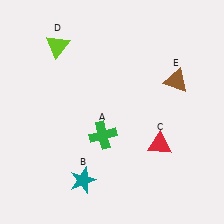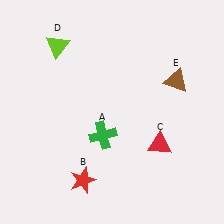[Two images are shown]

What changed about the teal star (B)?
In Image 1, B is teal. In Image 2, it changed to red.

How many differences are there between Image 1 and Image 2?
There is 1 difference between the two images.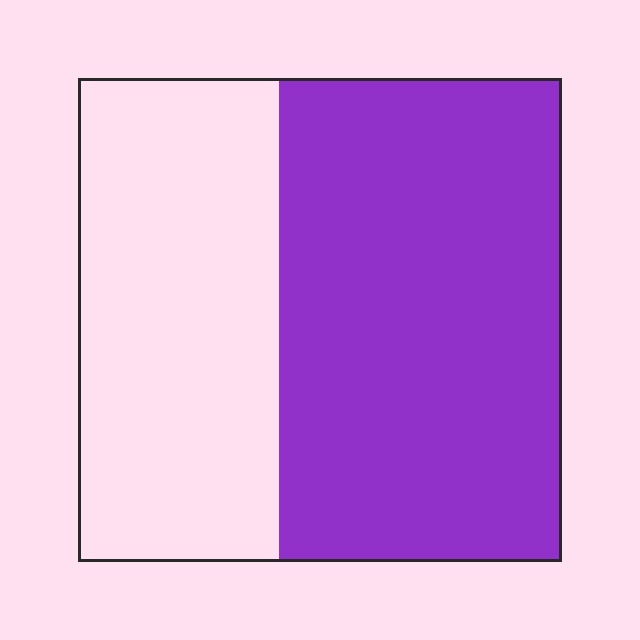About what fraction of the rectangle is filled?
About three fifths (3/5).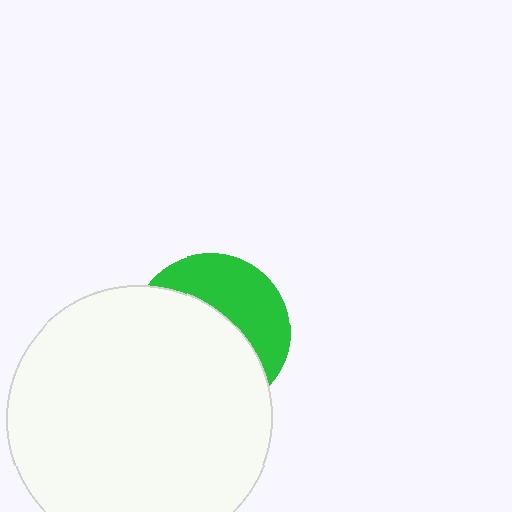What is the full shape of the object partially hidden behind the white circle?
The partially hidden object is a green circle.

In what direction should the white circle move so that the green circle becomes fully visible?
The white circle should move toward the lower-left. That is the shortest direction to clear the overlap and leave the green circle fully visible.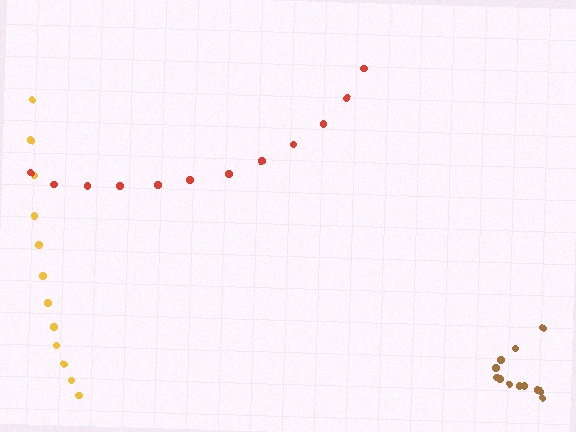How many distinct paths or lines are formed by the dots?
There are 3 distinct paths.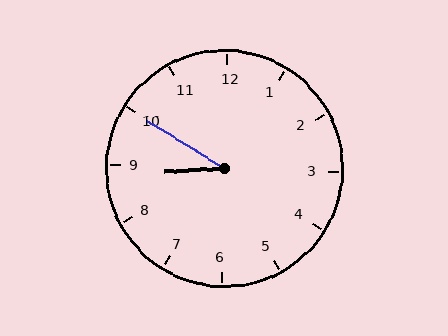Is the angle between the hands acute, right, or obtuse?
It is acute.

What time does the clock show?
8:50.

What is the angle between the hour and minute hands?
Approximately 35 degrees.